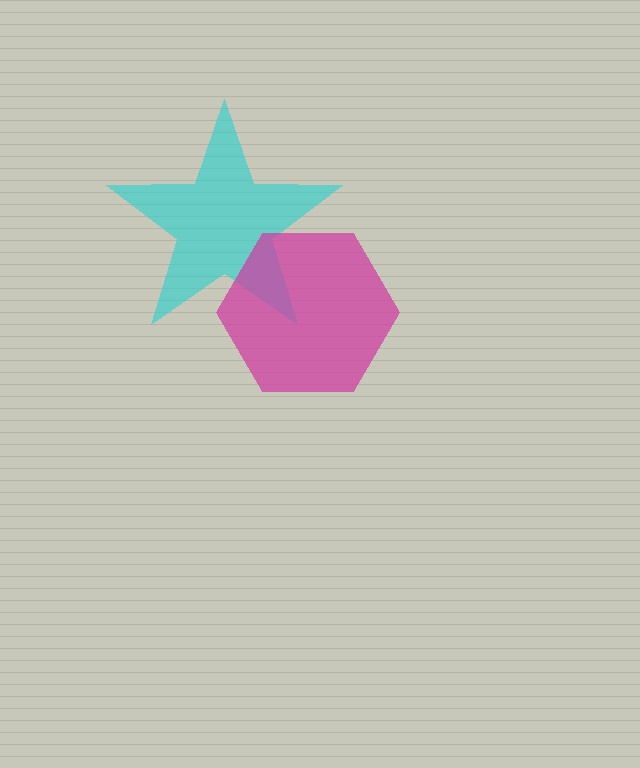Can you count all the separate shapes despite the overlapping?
Yes, there are 2 separate shapes.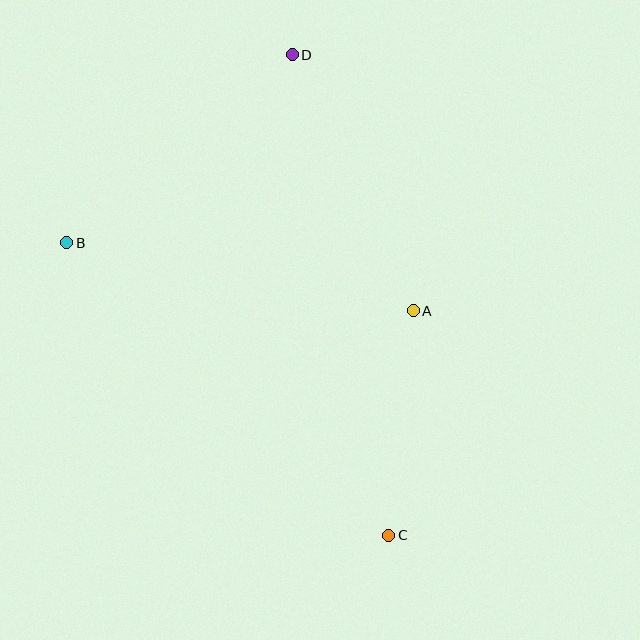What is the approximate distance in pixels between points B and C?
The distance between B and C is approximately 435 pixels.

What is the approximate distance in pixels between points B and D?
The distance between B and D is approximately 294 pixels.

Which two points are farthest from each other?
Points C and D are farthest from each other.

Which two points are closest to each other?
Points A and C are closest to each other.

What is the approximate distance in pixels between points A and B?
The distance between A and B is approximately 353 pixels.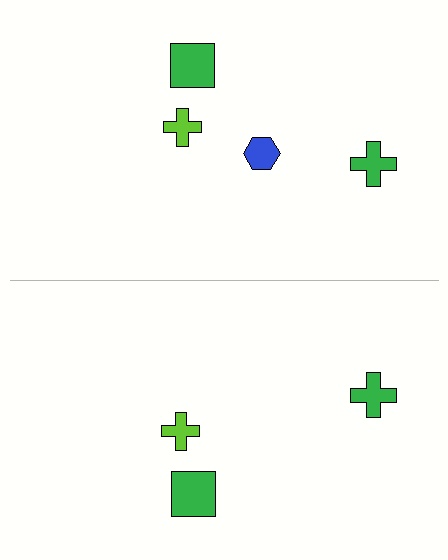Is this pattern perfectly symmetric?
No, the pattern is not perfectly symmetric. A blue hexagon is missing from the bottom side.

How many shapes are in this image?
There are 7 shapes in this image.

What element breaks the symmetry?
A blue hexagon is missing from the bottom side.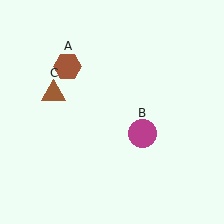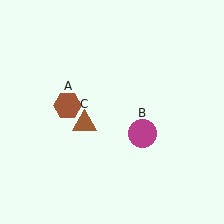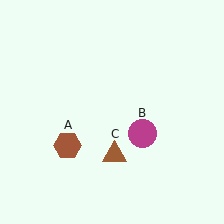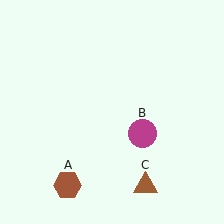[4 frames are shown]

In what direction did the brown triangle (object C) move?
The brown triangle (object C) moved down and to the right.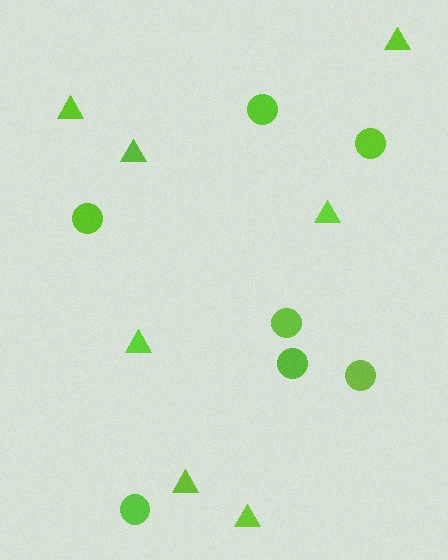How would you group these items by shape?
There are 2 groups: one group of circles (7) and one group of triangles (7).